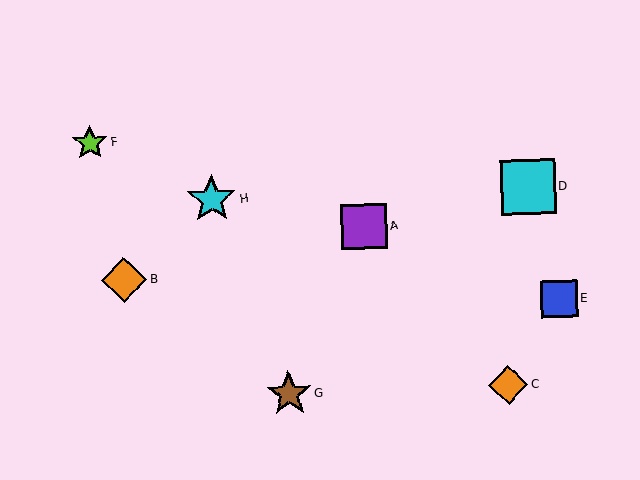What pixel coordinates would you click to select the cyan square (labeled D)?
Click at (528, 187) to select the cyan square D.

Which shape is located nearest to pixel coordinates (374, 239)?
The purple square (labeled A) at (364, 227) is nearest to that location.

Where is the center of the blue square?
The center of the blue square is at (559, 299).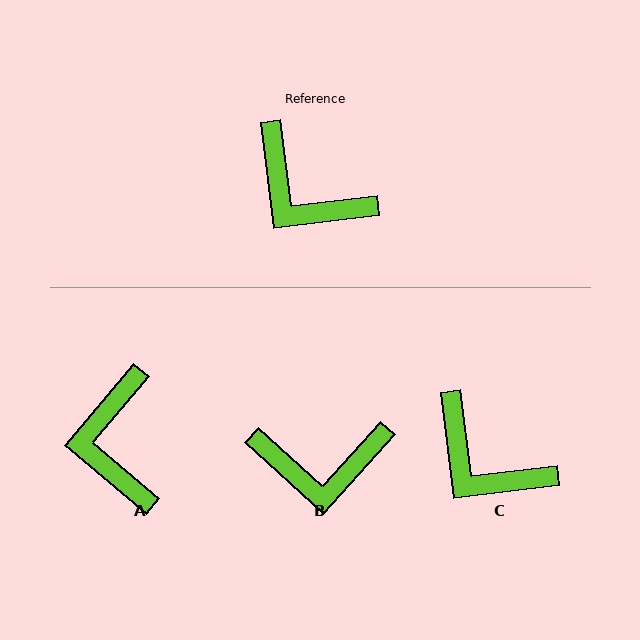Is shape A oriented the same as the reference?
No, it is off by about 47 degrees.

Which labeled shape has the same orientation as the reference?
C.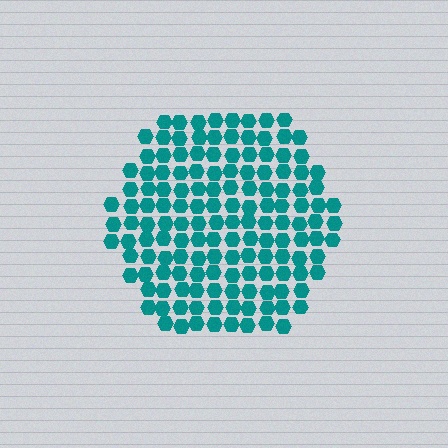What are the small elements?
The small elements are hexagons.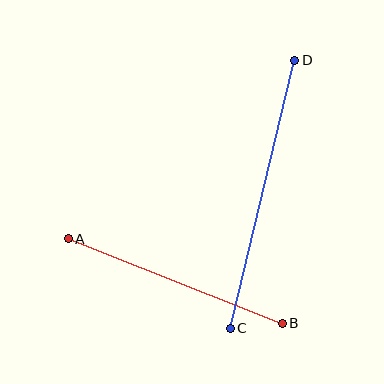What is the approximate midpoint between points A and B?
The midpoint is at approximately (175, 281) pixels.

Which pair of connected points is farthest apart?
Points C and D are farthest apart.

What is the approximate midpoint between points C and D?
The midpoint is at approximately (262, 194) pixels.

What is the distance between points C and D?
The distance is approximately 275 pixels.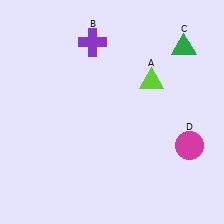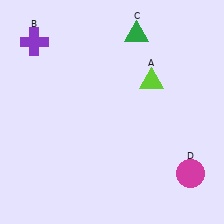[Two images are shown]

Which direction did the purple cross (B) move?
The purple cross (B) moved left.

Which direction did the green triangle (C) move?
The green triangle (C) moved left.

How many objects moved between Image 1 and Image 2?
3 objects moved between the two images.